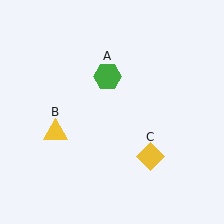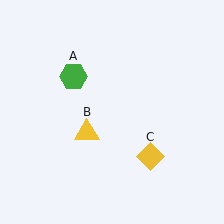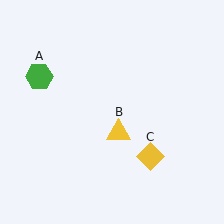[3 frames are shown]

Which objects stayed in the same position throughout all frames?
Yellow diamond (object C) remained stationary.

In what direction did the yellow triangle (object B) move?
The yellow triangle (object B) moved right.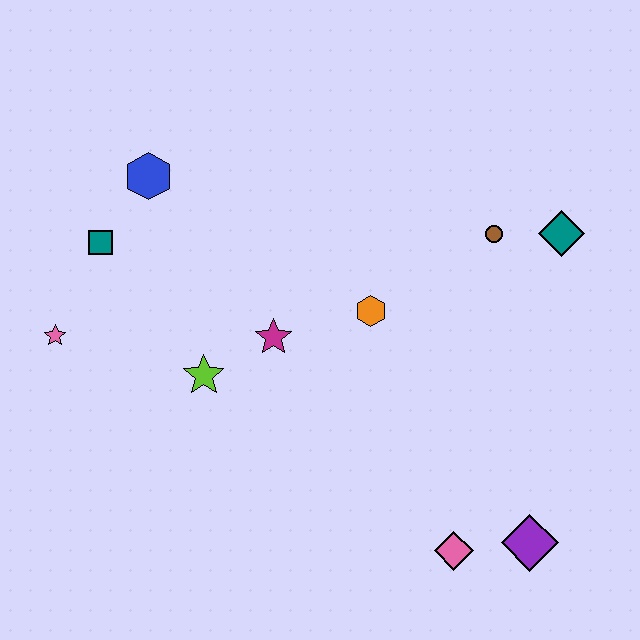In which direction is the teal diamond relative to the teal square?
The teal diamond is to the right of the teal square.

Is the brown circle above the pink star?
Yes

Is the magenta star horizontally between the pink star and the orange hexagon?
Yes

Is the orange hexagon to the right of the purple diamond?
No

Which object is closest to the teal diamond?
The brown circle is closest to the teal diamond.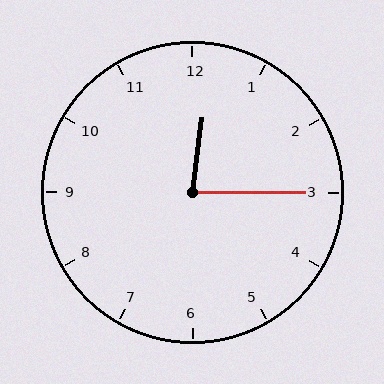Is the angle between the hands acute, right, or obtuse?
It is acute.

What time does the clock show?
12:15.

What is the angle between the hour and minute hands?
Approximately 82 degrees.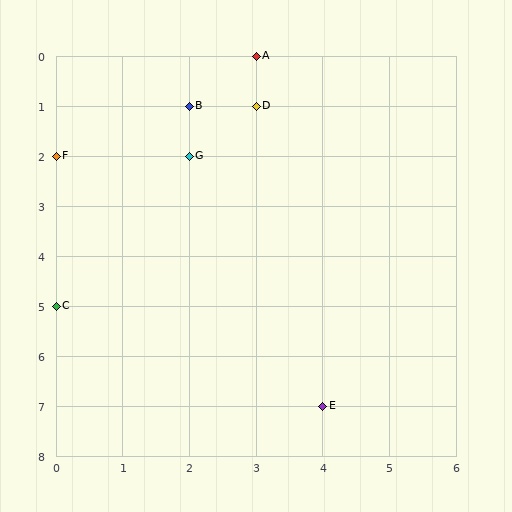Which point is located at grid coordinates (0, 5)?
Point C is at (0, 5).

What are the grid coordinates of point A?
Point A is at grid coordinates (3, 0).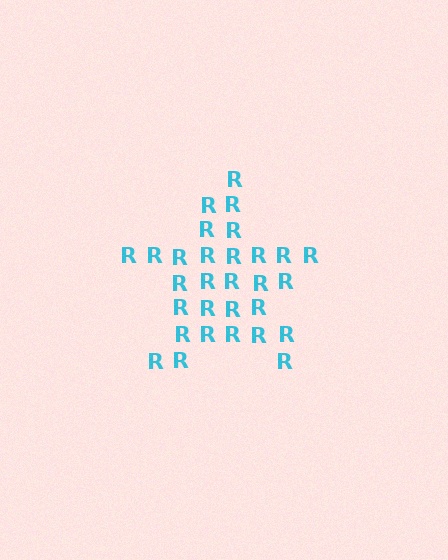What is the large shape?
The large shape is a star.